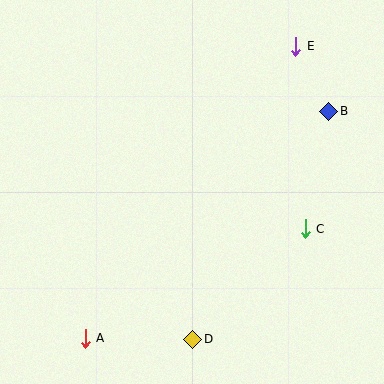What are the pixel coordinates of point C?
Point C is at (305, 229).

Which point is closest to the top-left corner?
Point E is closest to the top-left corner.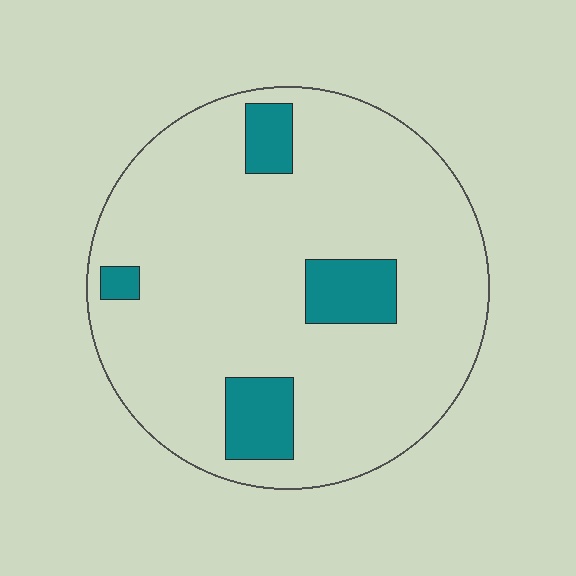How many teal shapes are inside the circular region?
4.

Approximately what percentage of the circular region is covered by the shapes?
Approximately 15%.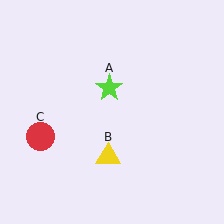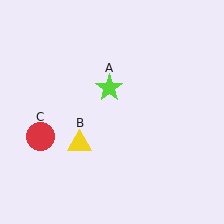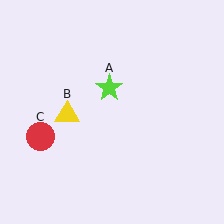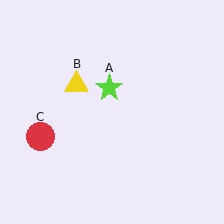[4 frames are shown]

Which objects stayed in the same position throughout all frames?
Lime star (object A) and red circle (object C) remained stationary.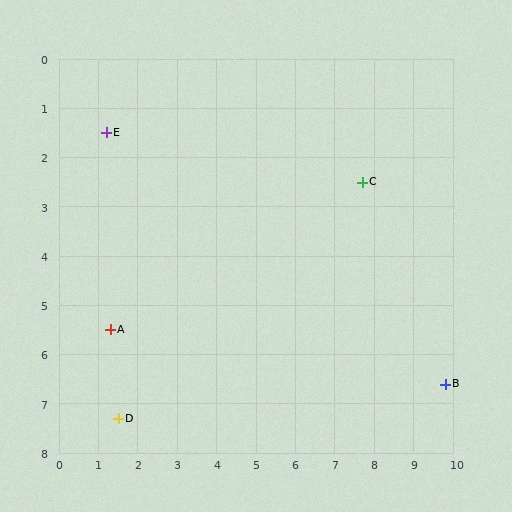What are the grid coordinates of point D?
Point D is at approximately (1.5, 7.3).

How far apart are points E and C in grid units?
Points E and C are about 6.6 grid units apart.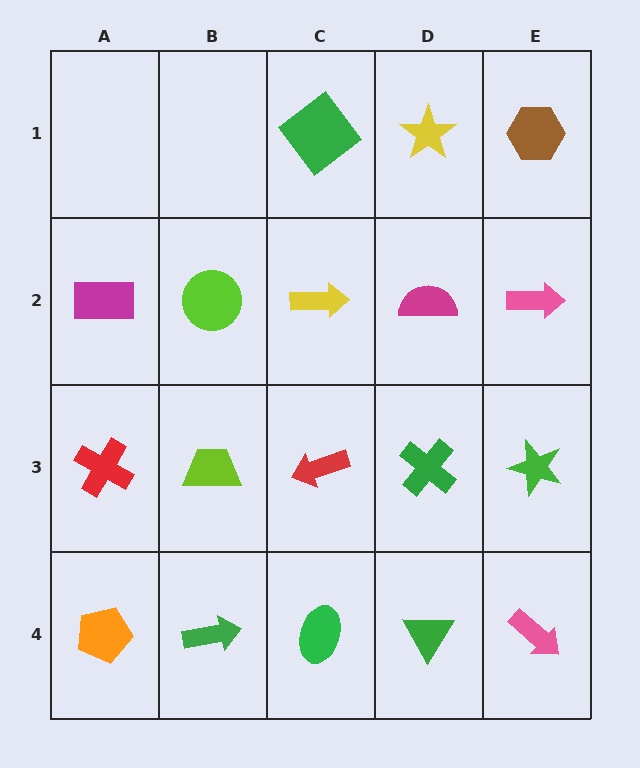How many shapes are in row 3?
5 shapes.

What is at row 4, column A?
An orange pentagon.